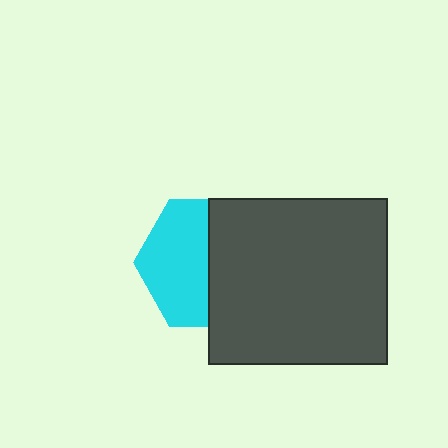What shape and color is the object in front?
The object in front is a dark gray rectangle.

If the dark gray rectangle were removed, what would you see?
You would see the complete cyan hexagon.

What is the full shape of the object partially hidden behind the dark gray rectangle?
The partially hidden object is a cyan hexagon.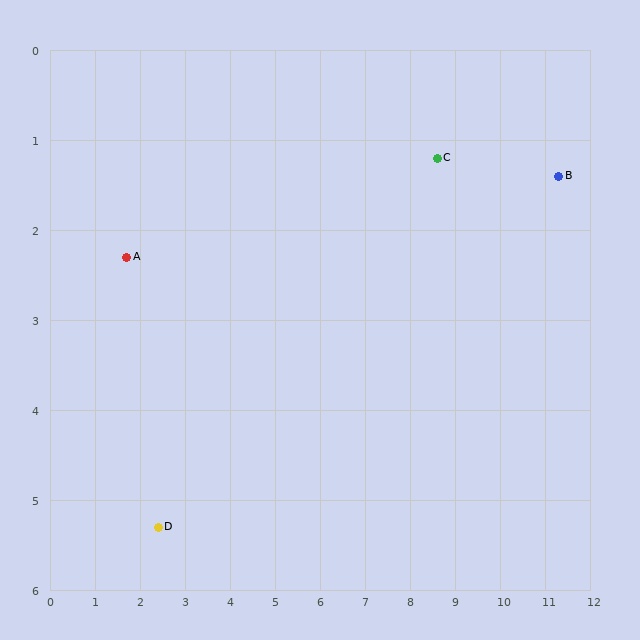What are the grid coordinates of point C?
Point C is at approximately (8.6, 1.2).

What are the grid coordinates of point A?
Point A is at approximately (1.7, 2.3).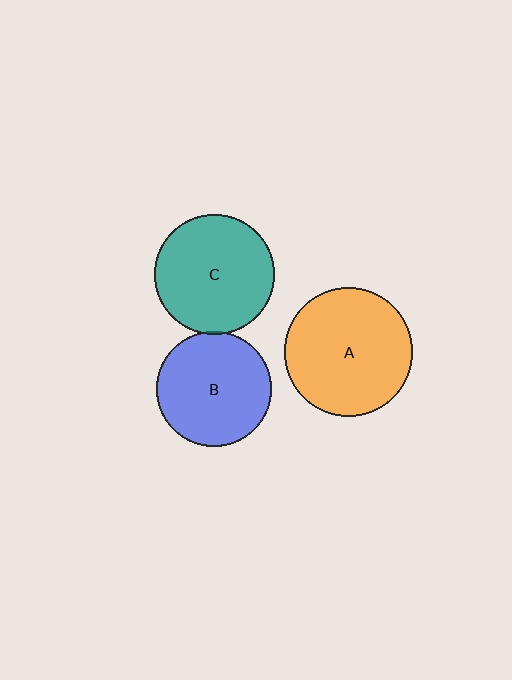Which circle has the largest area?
Circle A (orange).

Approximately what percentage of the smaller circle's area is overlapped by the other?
Approximately 5%.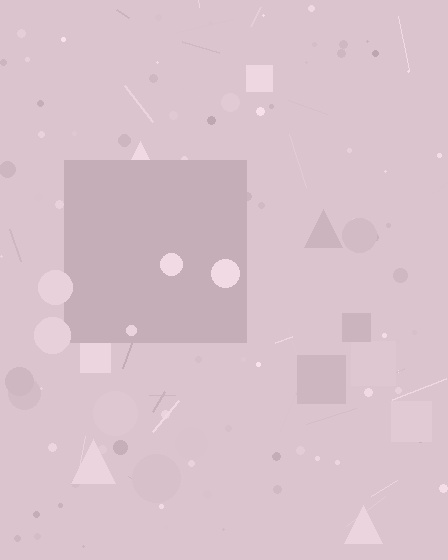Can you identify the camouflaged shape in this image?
The camouflaged shape is a square.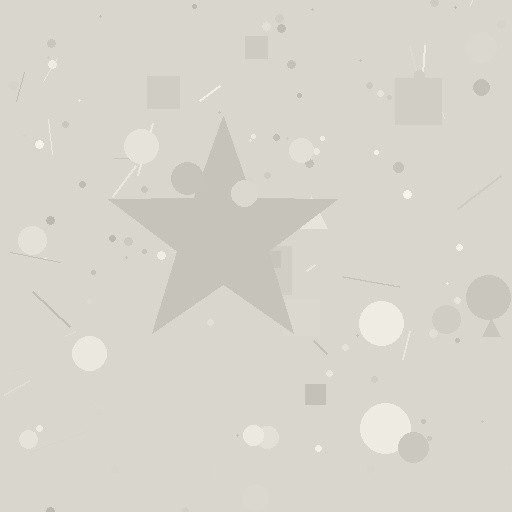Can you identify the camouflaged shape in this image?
The camouflaged shape is a star.